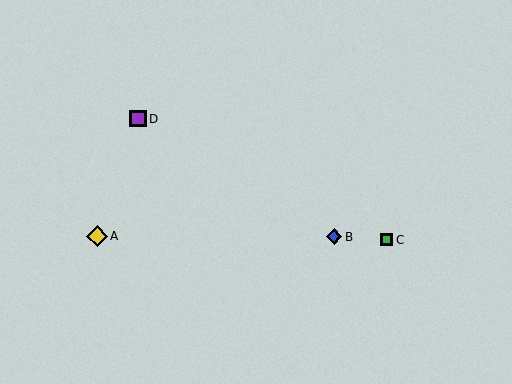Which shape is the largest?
The yellow diamond (labeled A) is the largest.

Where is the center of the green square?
The center of the green square is at (387, 240).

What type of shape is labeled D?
Shape D is a purple square.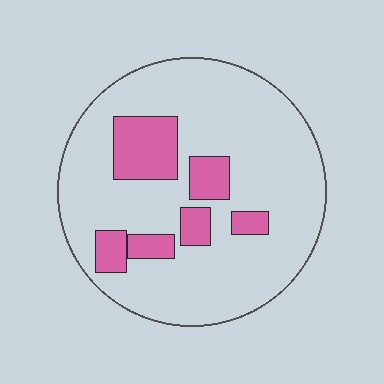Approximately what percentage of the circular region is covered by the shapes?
Approximately 20%.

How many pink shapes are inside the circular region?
6.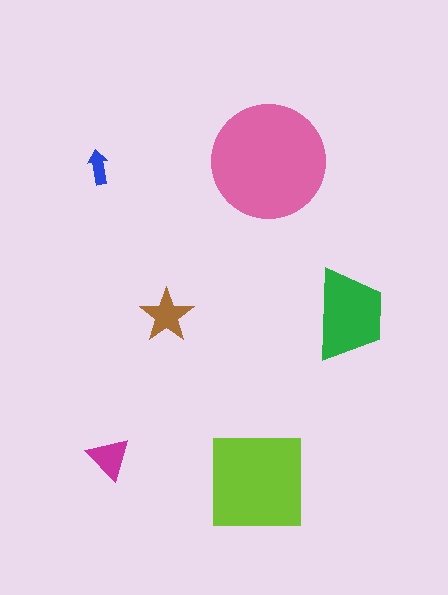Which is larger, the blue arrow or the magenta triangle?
The magenta triangle.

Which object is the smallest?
The blue arrow.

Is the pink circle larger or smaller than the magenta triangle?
Larger.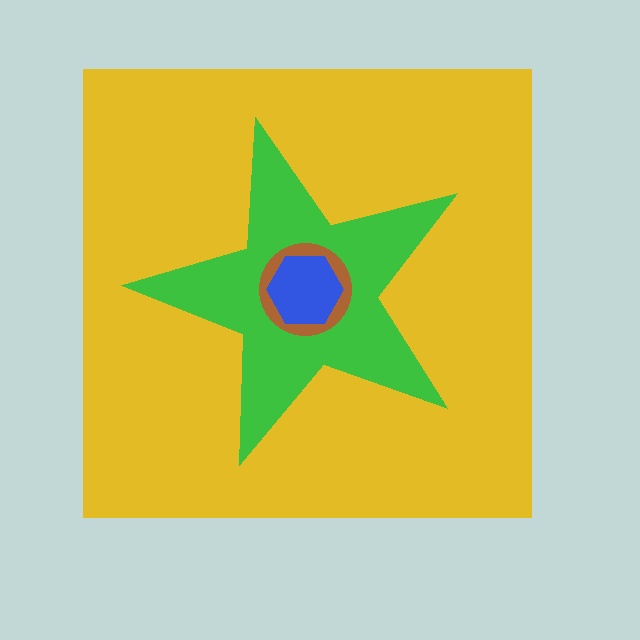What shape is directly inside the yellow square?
The green star.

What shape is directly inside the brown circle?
The blue hexagon.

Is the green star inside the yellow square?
Yes.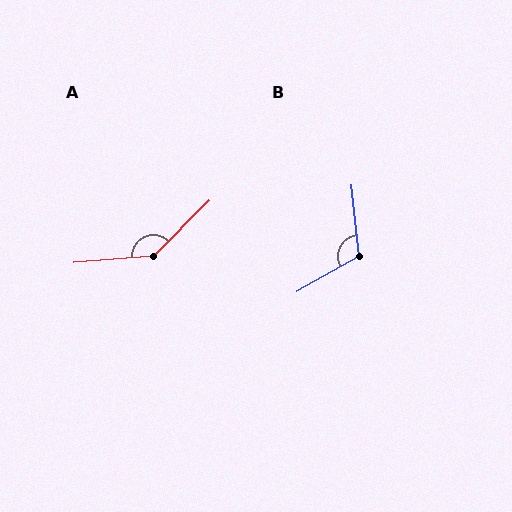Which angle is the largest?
A, at approximately 140 degrees.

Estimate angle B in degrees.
Approximately 113 degrees.